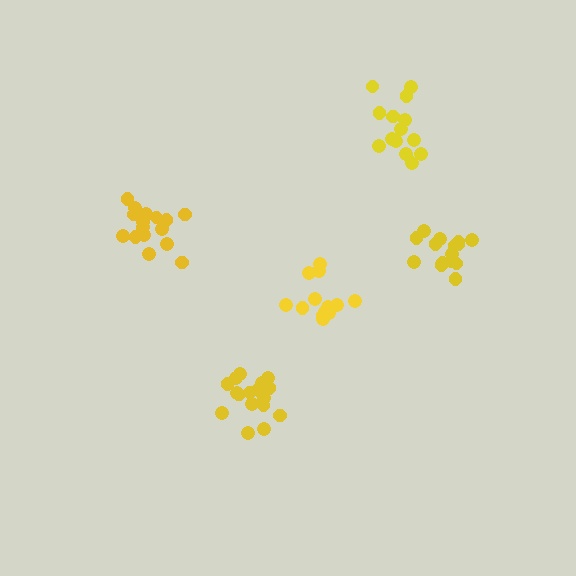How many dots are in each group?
Group 1: 18 dots, Group 2: 15 dots, Group 3: 17 dots, Group 4: 14 dots, Group 5: 13 dots (77 total).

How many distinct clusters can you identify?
There are 5 distinct clusters.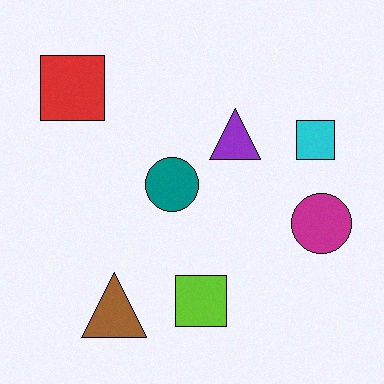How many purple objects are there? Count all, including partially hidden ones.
There is 1 purple object.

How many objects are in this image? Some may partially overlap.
There are 7 objects.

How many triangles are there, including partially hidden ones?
There are 2 triangles.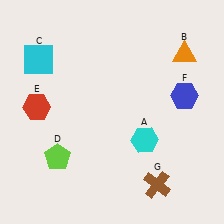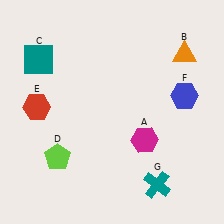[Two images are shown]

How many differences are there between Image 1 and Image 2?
There are 3 differences between the two images.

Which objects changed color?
A changed from cyan to magenta. C changed from cyan to teal. G changed from brown to teal.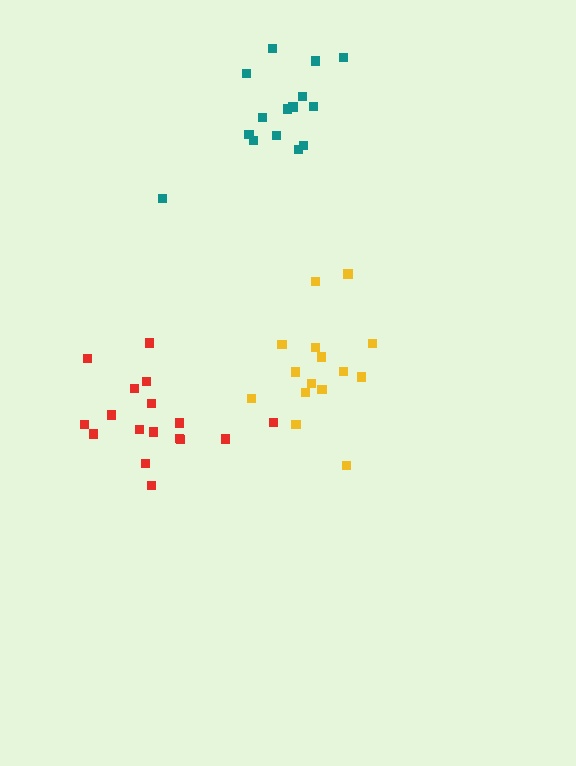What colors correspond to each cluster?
The clusters are colored: red, yellow, teal.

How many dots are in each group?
Group 1: 17 dots, Group 2: 15 dots, Group 3: 15 dots (47 total).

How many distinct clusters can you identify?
There are 3 distinct clusters.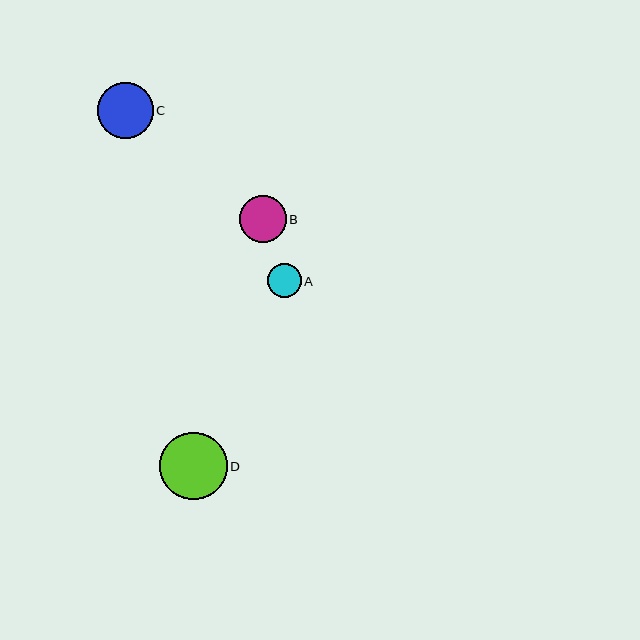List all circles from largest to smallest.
From largest to smallest: D, C, B, A.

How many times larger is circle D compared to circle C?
Circle D is approximately 1.2 times the size of circle C.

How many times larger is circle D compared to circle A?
Circle D is approximately 2.0 times the size of circle A.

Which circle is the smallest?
Circle A is the smallest with a size of approximately 34 pixels.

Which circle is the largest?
Circle D is the largest with a size of approximately 67 pixels.